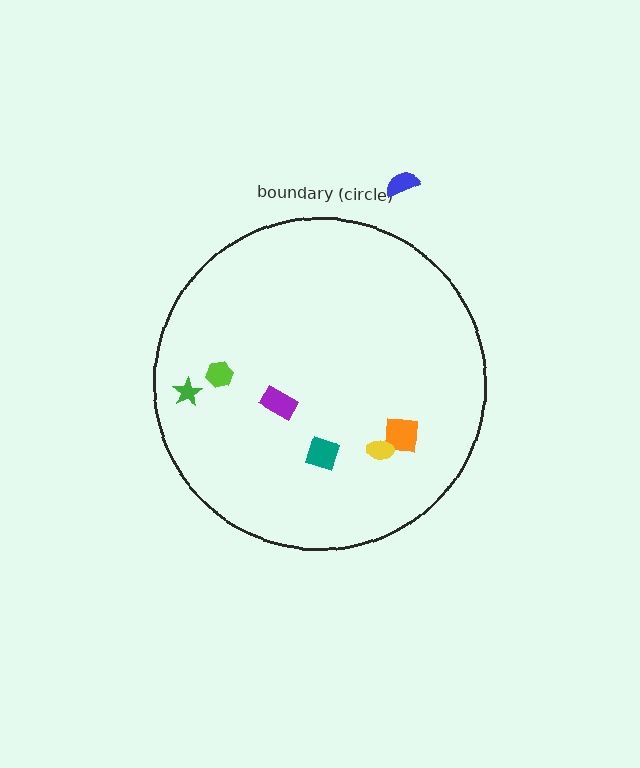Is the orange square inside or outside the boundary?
Inside.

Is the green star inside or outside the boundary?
Inside.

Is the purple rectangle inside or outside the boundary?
Inside.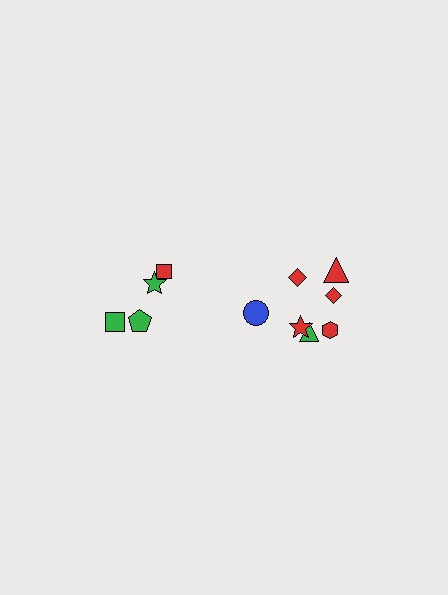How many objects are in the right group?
There are 7 objects.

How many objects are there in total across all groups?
There are 11 objects.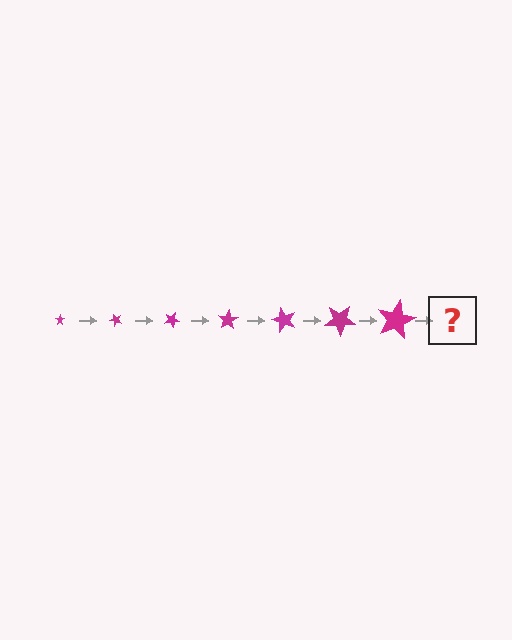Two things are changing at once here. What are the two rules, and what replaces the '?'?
The two rules are that the star grows larger each step and it rotates 50 degrees each step. The '?' should be a star, larger than the previous one and rotated 350 degrees from the start.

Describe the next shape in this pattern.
It should be a star, larger than the previous one and rotated 350 degrees from the start.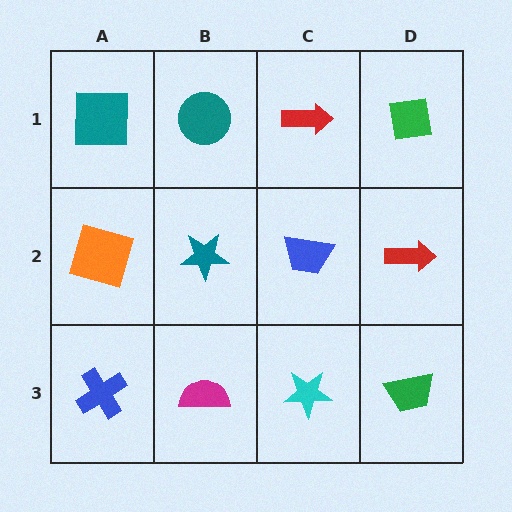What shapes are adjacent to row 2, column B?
A teal circle (row 1, column B), a magenta semicircle (row 3, column B), an orange square (row 2, column A), a blue trapezoid (row 2, column C).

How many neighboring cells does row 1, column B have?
3.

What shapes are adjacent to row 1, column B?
A teal star (row 2, column B), a teal square (row 1, column A), a red arrow (row 1, column C).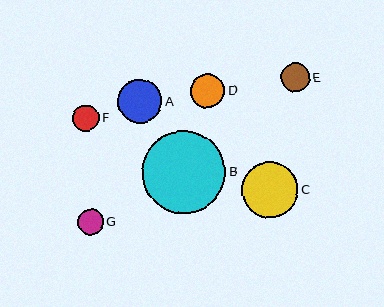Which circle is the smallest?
Circle G is the smallest with a size of approximately 25 pixels.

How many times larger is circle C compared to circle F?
Circle C is approximately 2.1 times the size of circle F.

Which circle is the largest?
Circle B is the largest with a size of approximately 84 pixels.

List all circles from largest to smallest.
From largest to smallest: B, C, A, D, E, F, G.